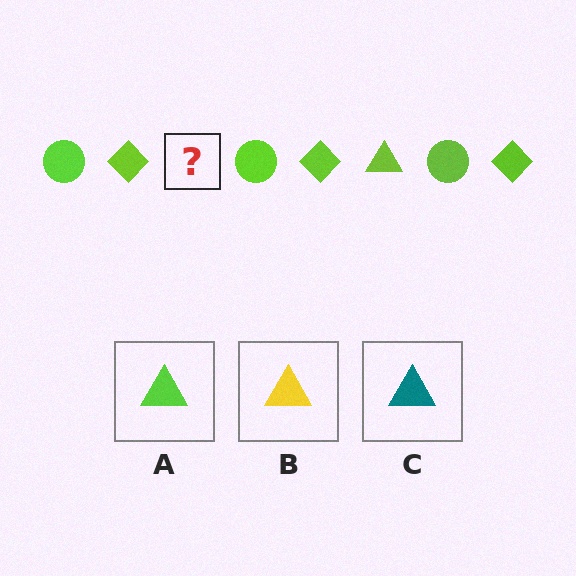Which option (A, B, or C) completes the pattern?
A.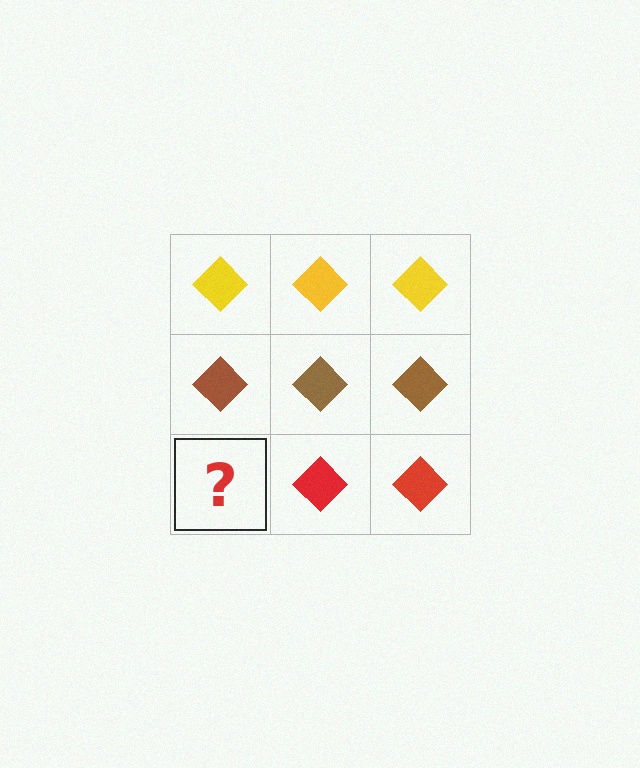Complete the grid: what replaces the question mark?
The question mark should be replaced with a red diamond.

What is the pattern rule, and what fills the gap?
The rule is that each row has a consistent color. The gap should be filled with a red diamond.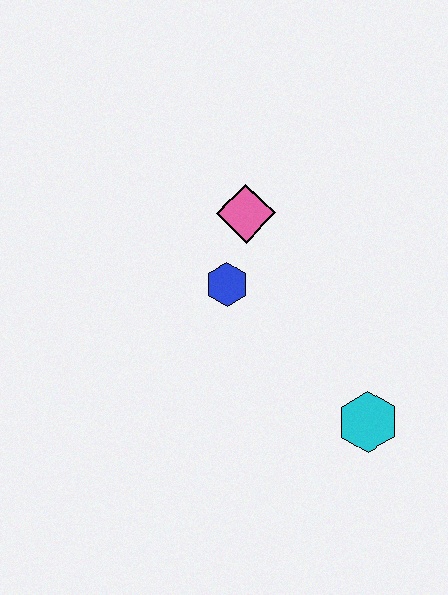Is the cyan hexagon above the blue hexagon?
No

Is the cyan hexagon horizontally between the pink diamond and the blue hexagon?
No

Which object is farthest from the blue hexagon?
The cyan hexagon is farthest from the blue hexagon.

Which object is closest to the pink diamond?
The blue hexagon is closest to the pink diamond.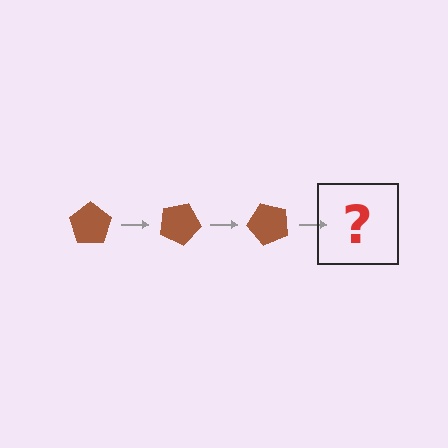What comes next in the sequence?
The next element should be a brown pentagon rotated 75 degrees.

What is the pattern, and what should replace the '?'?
The pattern is that the pentagon rotates 25 degrees each step. The '?' should be a brown pentagon rotated 75 degrees.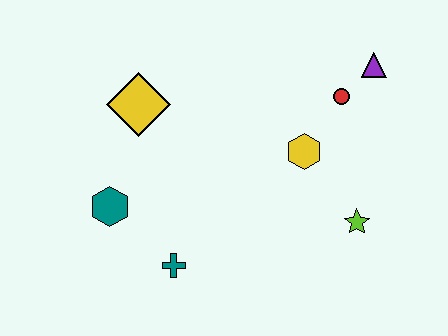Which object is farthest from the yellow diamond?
The lime star is farthest from the yellow diamond.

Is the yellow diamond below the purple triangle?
Yes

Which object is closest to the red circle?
The purple triangle is closest to the red circle.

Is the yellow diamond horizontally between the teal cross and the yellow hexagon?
No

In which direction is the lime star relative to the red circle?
The lime star is below the red circle.